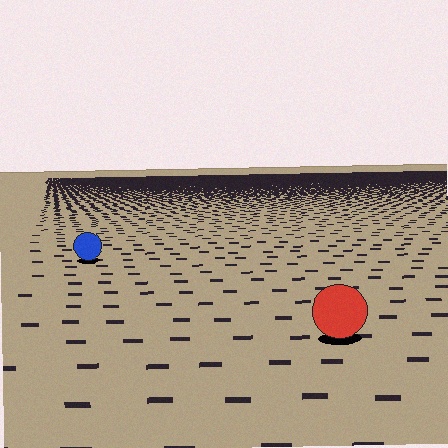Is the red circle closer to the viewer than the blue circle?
Yes. The red circle is closer — you can tell from the texture gradient: the ground texture is coarser near it.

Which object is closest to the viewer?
The red circle is closest. The texture marks near it are larger and more spread out.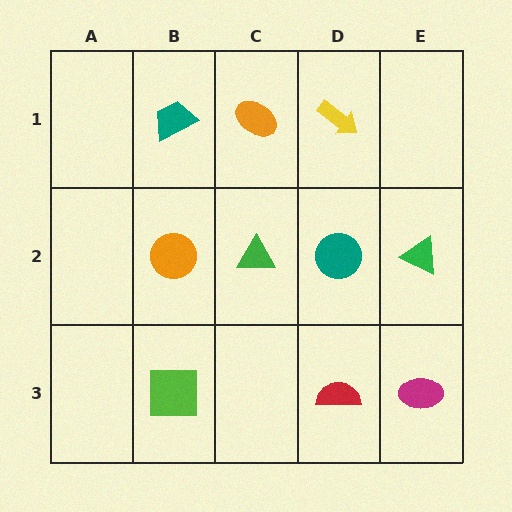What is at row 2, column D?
A teal circle.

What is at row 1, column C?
An orange ellipse.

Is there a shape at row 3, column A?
No, that cell is empty.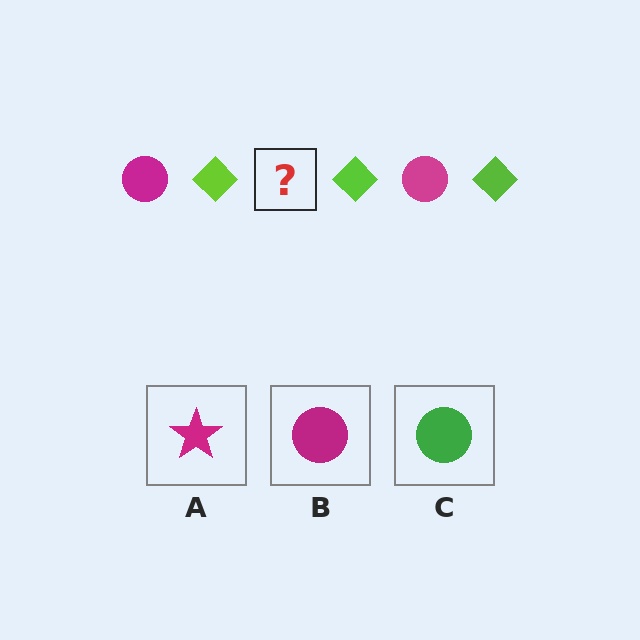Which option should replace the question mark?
Option B.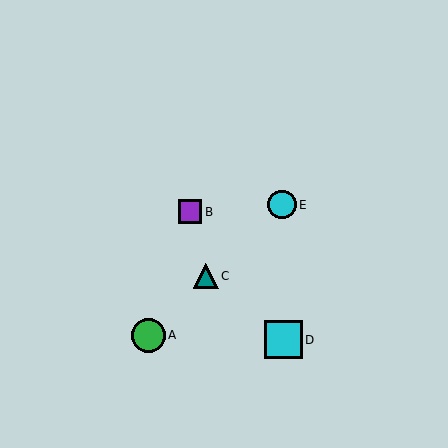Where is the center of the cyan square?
The center of the cyan square is at (283, 340).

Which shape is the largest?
The cyan square (labeled D) is the largest.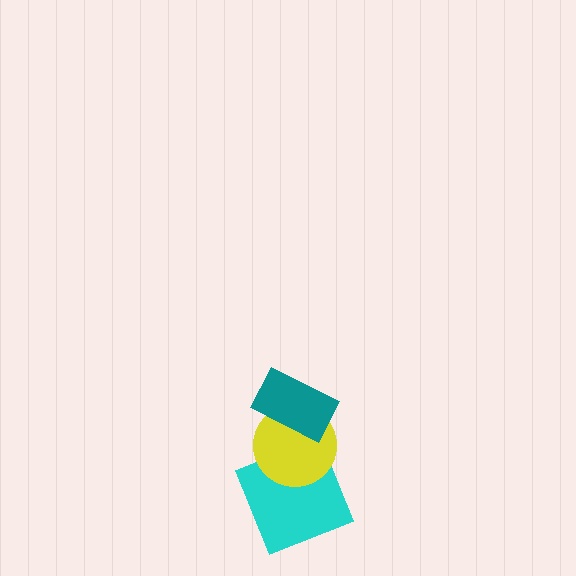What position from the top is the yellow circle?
The yellow circle is 2nd from the top.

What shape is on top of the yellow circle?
The teal rectangle is on top of the yellow circle.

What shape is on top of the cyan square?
The yellow circle is on top of the cyan square.